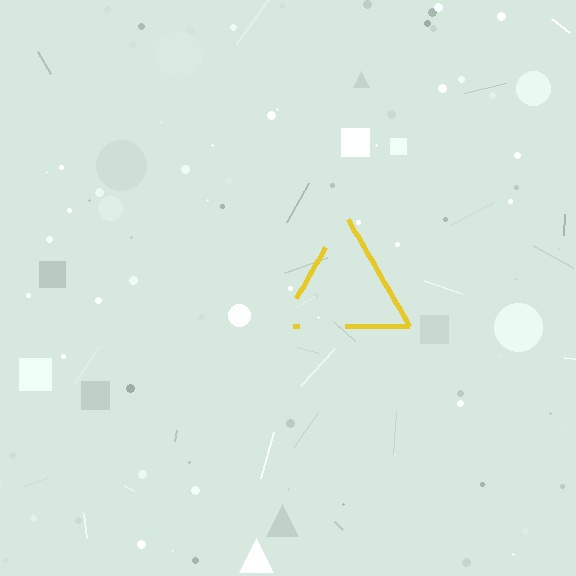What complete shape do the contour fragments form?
The contour fragments form a triangle.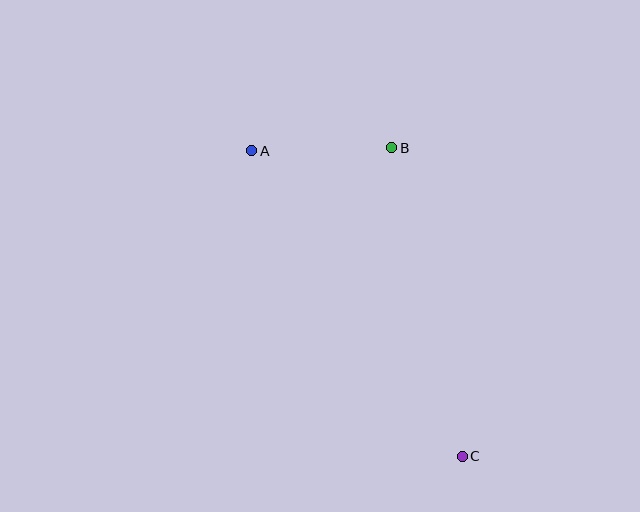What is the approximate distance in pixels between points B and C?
The distance between B and C is approximately 317 pixels.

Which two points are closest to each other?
Points A and B are closest to each other.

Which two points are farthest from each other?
Points A and C are farthest from each other.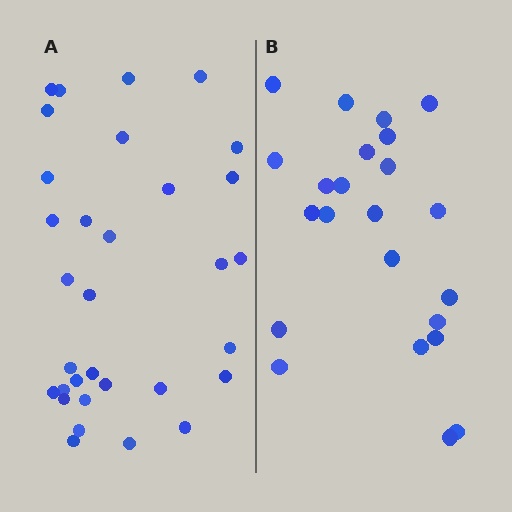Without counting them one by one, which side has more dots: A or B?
Region A (the left region) has more dots.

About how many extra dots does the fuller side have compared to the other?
Region A has roughly 8 or so more dots than region B.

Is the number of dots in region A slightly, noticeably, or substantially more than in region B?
Region A has noticeably more, but not dramatically so. The ratio is roughly 1.4 to 1.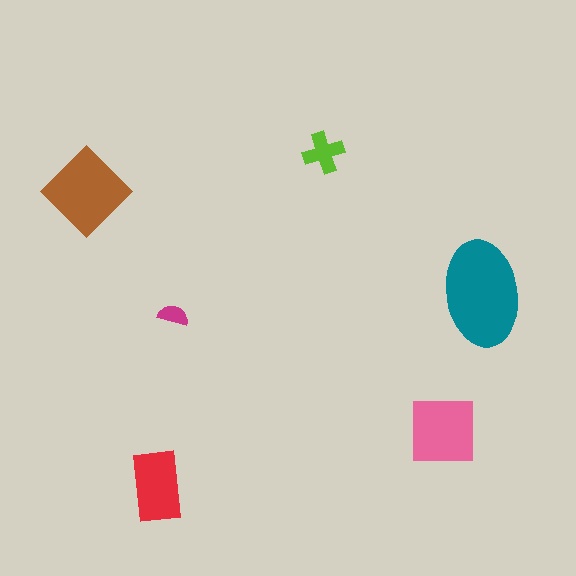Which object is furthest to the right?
The teal ellipse is rightmost.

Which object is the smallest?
The magenta semicircle.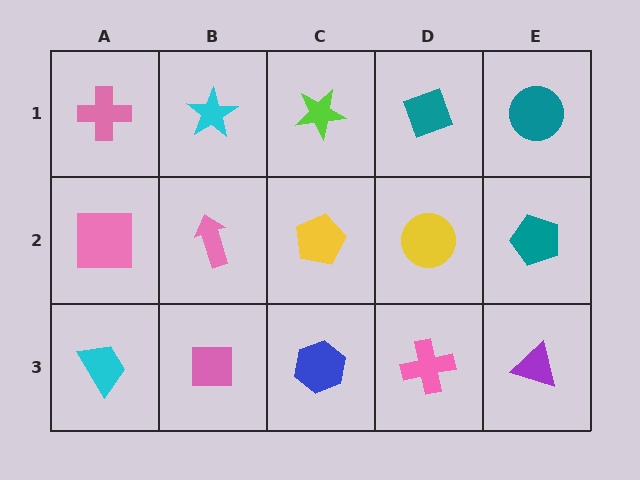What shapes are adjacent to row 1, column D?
A yellow circle (row 2, column D), a lime star (row 1, column C), a teal circle (row 1, column E).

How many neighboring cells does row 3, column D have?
3.